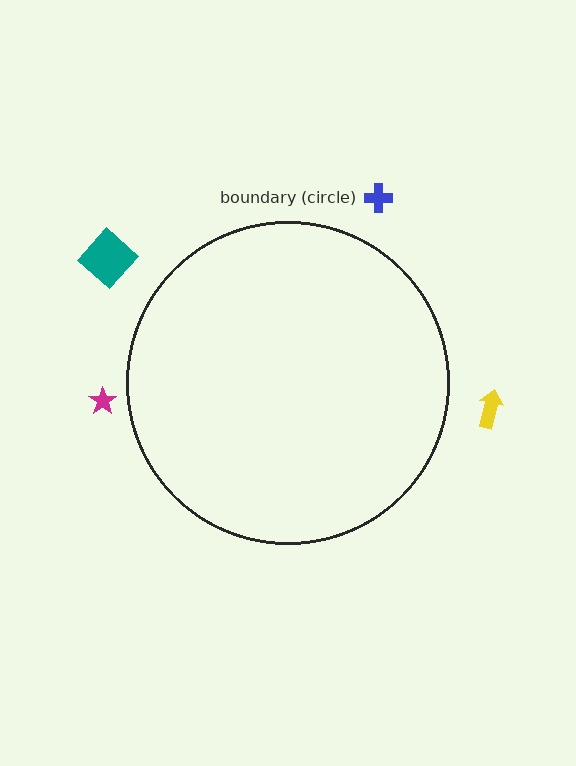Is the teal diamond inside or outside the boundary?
Outside.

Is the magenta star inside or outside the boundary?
Outside.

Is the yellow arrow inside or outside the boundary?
Outside.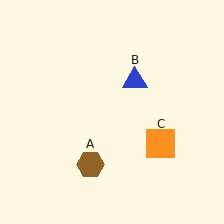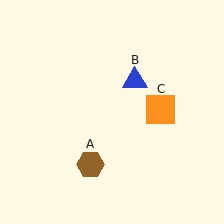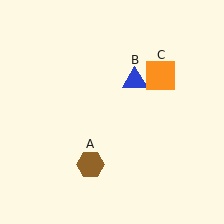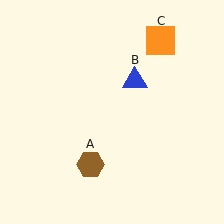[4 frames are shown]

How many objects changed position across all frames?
1 object changed position: orange square (object C).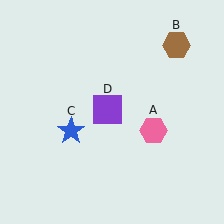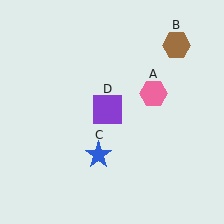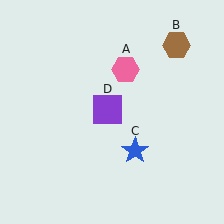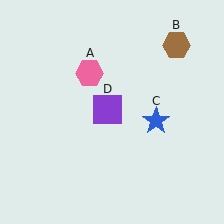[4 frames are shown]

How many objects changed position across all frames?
2 objects changed position: pink hexagon (object A), blue star (object C).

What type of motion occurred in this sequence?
The pink hexagon (object A), blue star (object C) rotated counterclockwise around the center of the scene.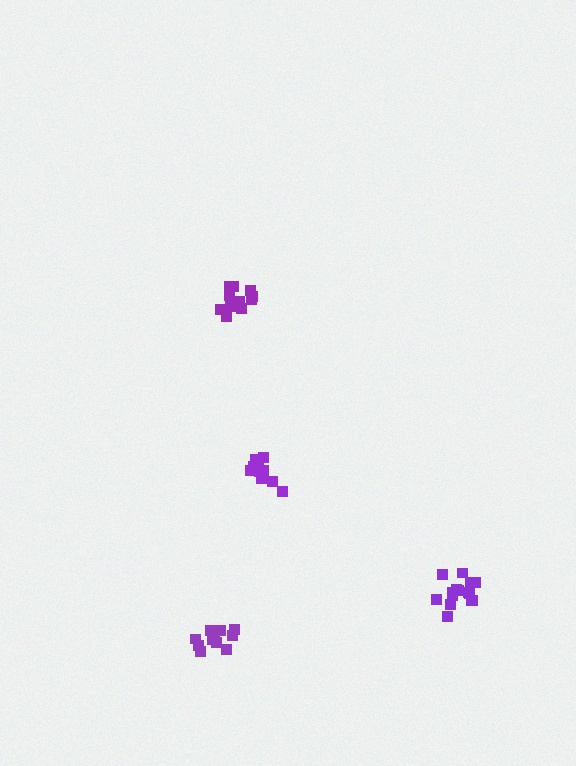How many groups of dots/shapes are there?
There are 4 groups.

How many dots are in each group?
Group 1: 15 dots, Group 2: 12 dots, Group 3: 16 dots, Group 4: 11 dots (54 total).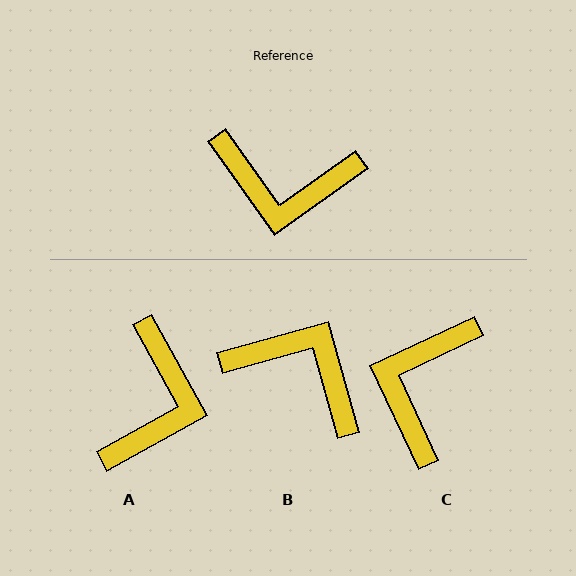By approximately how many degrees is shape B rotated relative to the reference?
Approximately 160 degrees counter-clockwise.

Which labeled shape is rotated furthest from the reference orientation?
B, about 160 degrees away.